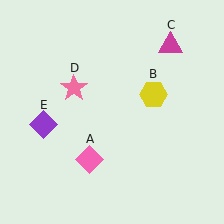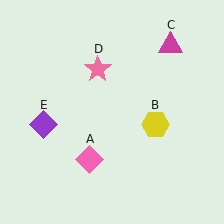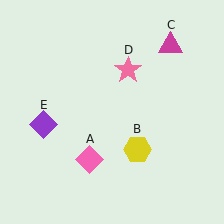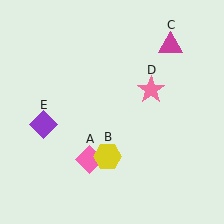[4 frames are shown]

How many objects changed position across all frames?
2 objects changed position: yellow hexagon (object B), pink star (object D).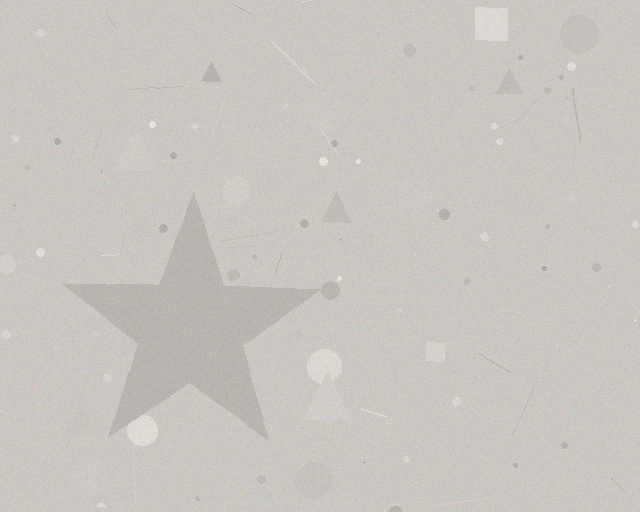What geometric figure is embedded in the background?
A star is embedded in the background.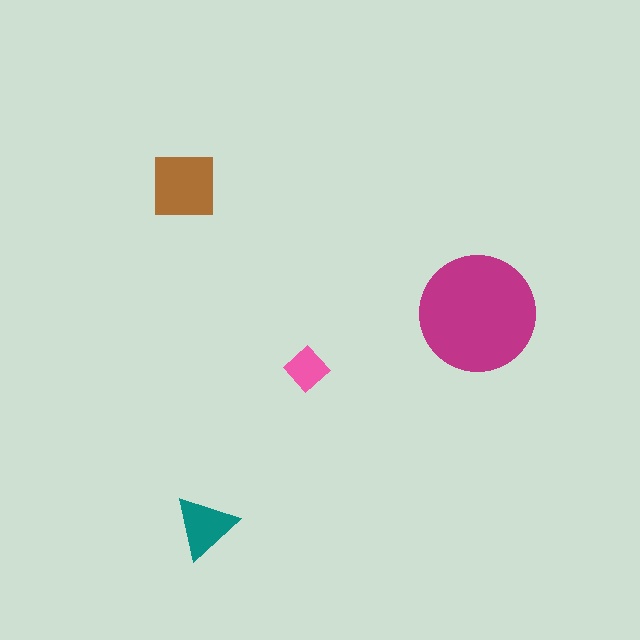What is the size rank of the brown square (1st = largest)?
2nd.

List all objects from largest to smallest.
The magenta circle, the brown square, the teal triangle, the pink diamond.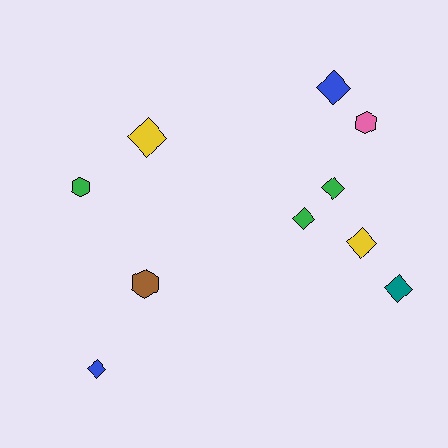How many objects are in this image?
There are 10 objects.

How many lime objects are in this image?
There are no lime objects.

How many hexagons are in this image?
There are 3 hexagons.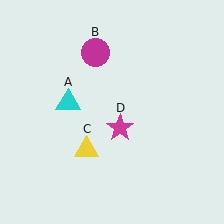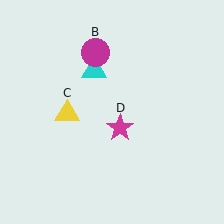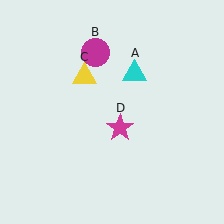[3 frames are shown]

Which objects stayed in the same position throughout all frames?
Magenta circle (object B) and magenta star (object D) remained stationary.